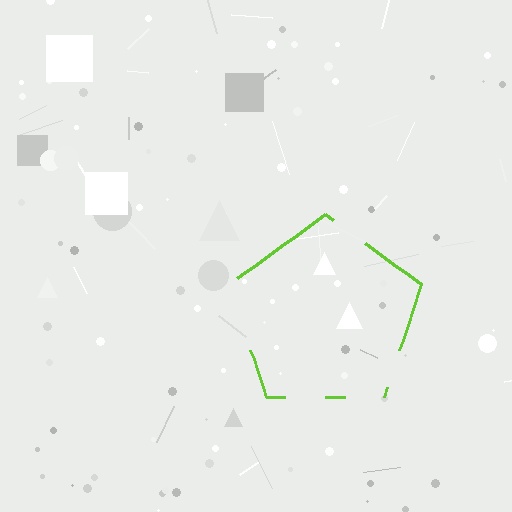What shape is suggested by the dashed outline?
The dashed outline suggests a pentagon.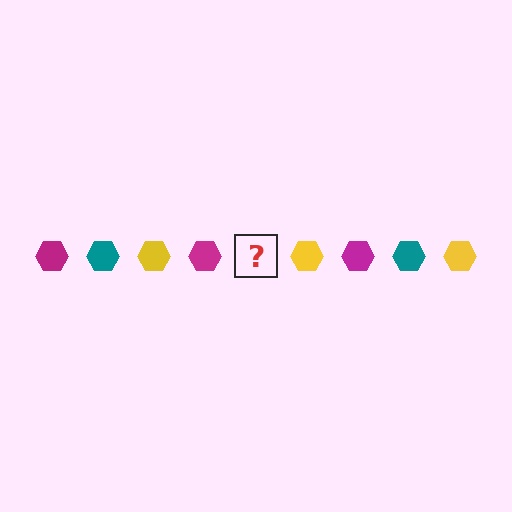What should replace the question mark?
The question mark should be replaced with a teal hexagon.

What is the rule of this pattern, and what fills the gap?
The rule is that the pattern cycles through magenta, teal, yellow hexagons. The gap should be filled with a teal hexagon.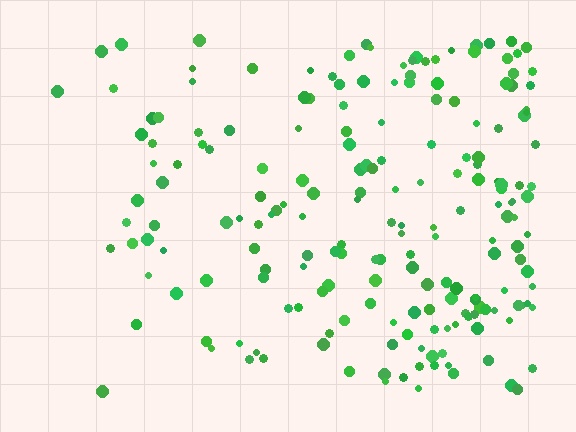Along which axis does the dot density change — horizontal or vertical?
Horizontal.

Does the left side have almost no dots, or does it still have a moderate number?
Still a moderate number, just noticeably fewer than the right.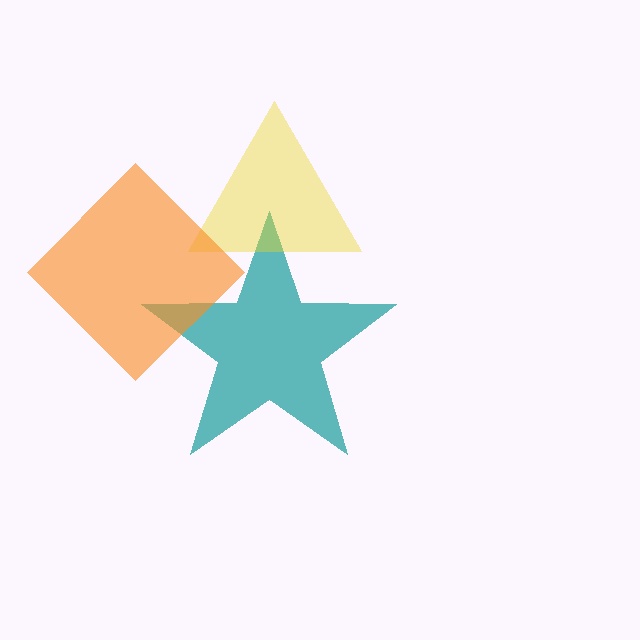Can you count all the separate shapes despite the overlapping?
Yes, there are 3 separate shapes.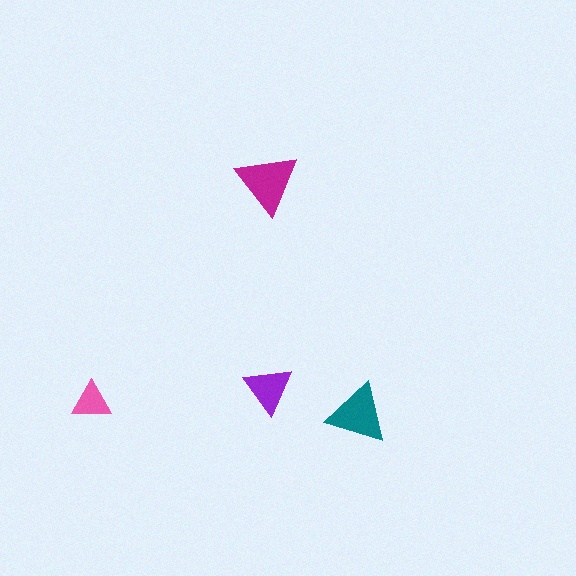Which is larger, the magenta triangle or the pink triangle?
The magenta one.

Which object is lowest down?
The teal triangle is bottommost.